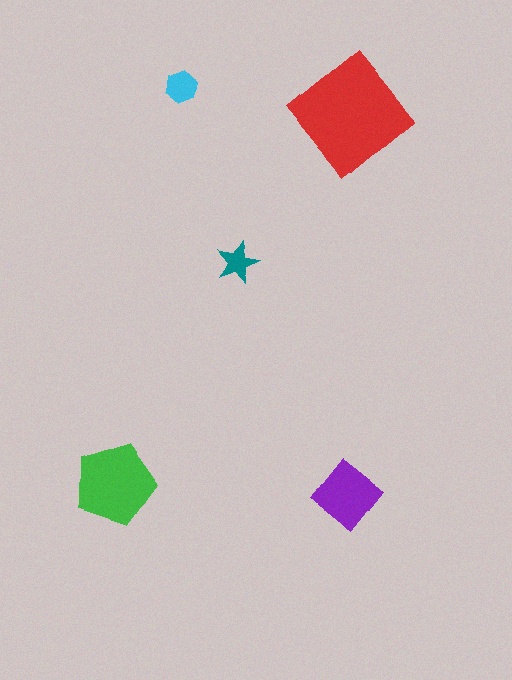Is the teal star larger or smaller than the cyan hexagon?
Smaller.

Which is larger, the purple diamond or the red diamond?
The red diamond.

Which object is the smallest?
The teal star.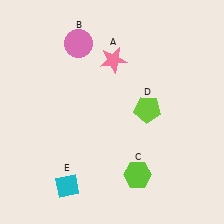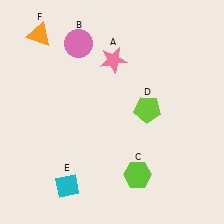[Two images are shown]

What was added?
An orange triangle (F) was added in Image 2.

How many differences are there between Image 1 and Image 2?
There is 1 difference between the two images.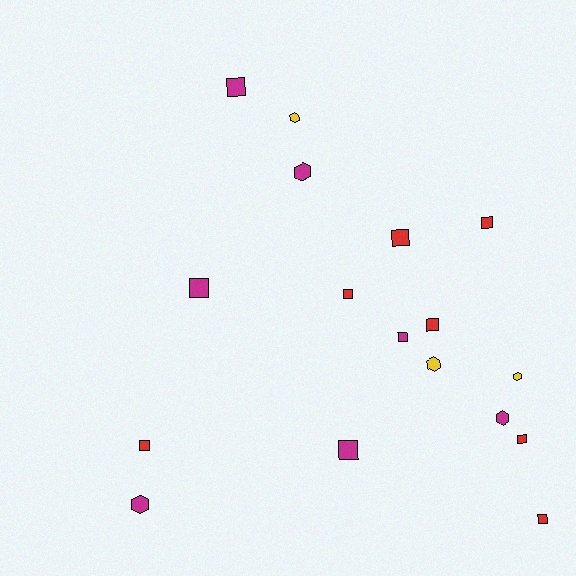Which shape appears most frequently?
Square, with 11 objects.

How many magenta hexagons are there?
There are 3 magenta hexagons.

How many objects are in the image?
There are 17 objects.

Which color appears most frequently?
Magenta, with 7 objects.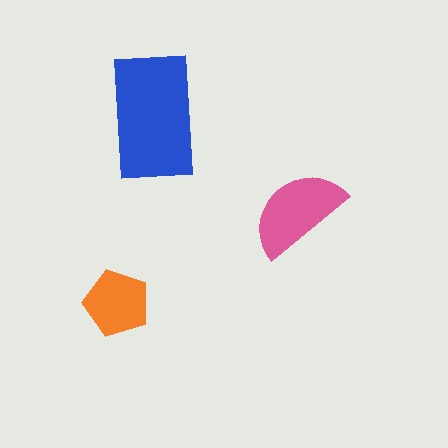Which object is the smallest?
The orange pentagon.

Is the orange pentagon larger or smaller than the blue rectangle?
Smaller.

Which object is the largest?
The blue rectangle.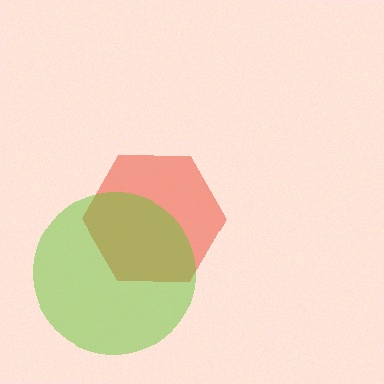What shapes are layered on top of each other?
The layered shapes are: a red hexagon, a lime circle.